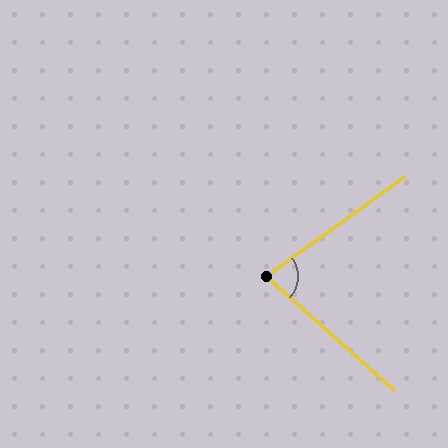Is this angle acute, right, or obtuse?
It is acute.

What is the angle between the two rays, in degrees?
Approximately 77 degrees.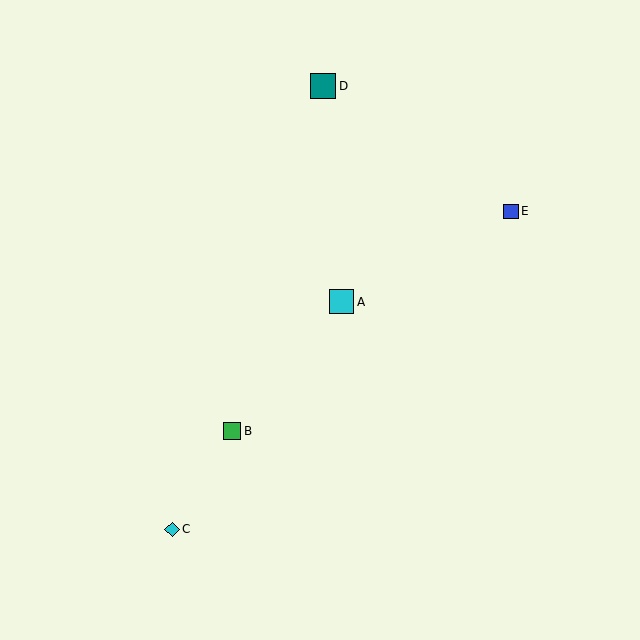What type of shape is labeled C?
Shape C is a cyan diamond.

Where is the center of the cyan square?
The center of the cyan square is at (342, 302).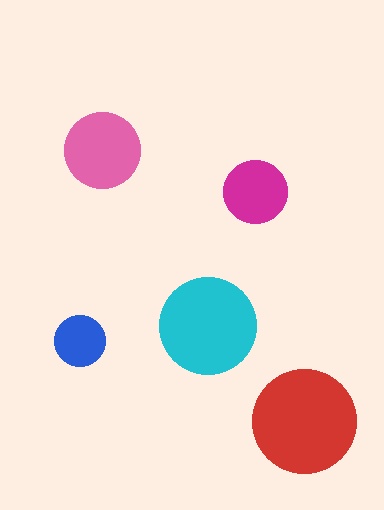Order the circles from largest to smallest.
the red one, the cyan one, the pink one, the magenta one, the blue one.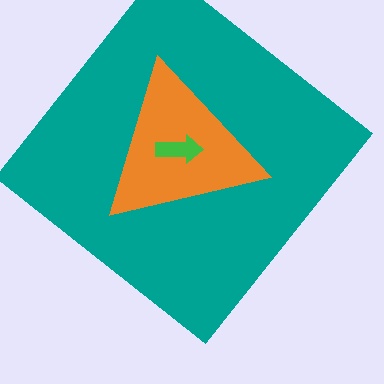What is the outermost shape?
The teal diamond.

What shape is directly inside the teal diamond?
The orange triangle.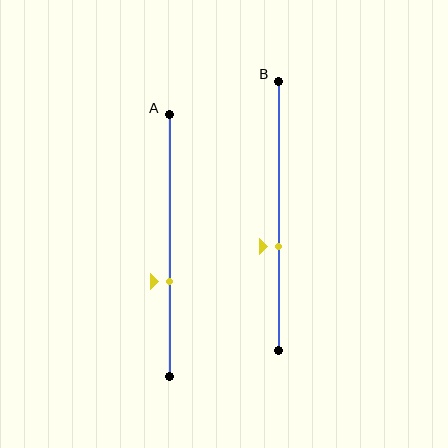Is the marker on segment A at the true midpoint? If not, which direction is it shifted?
No, the marker on segment A is shifted downward by about 14% of the segment length.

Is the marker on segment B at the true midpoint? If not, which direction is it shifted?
No, the marker on segment B is shifted downward by about 11% of the segment length.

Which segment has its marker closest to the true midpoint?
Segment B has its marker closest to the true midpoint.